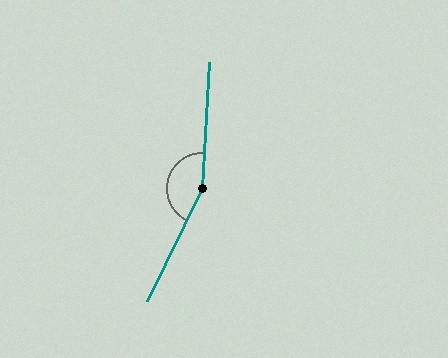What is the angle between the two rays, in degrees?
Approximately 157 degrees.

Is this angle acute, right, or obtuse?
It is obtuse.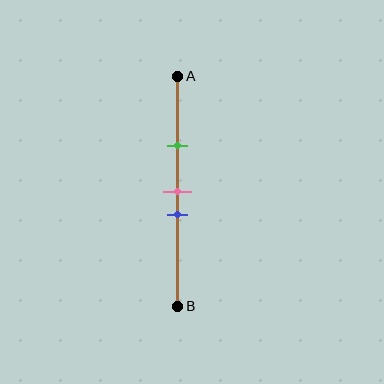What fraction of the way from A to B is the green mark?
The green mark is approximately 30% (0.3) of the way from A to B.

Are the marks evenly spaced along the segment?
No, the marks are not evenly spaced.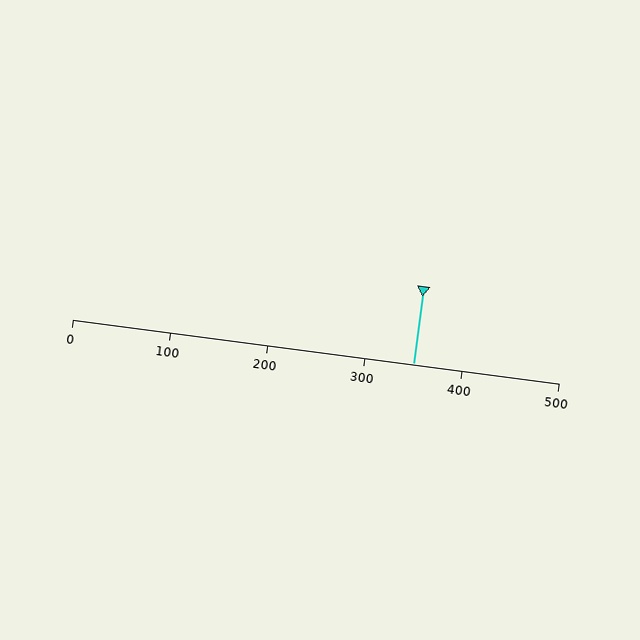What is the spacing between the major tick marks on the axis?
The major ticks are spaced 100 apart.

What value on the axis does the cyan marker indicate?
The marker indicates approximately 350.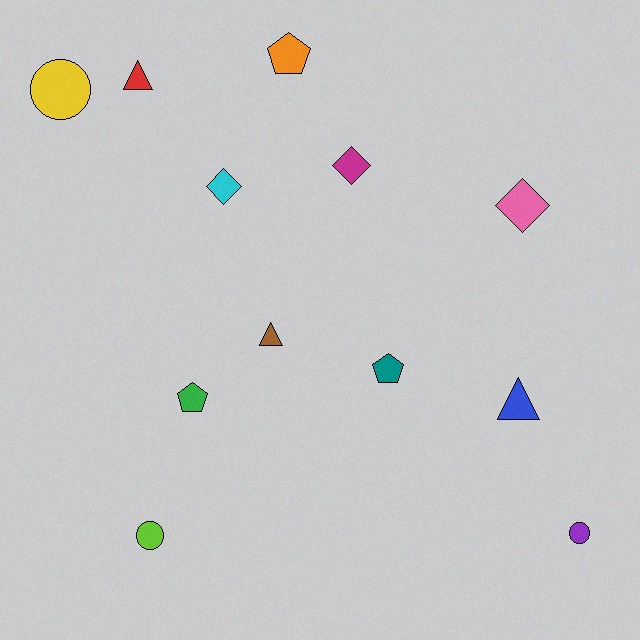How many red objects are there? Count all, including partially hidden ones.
There is 1 red object.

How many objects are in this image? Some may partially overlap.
There are 12 objects.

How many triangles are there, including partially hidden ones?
There are 3 triangles.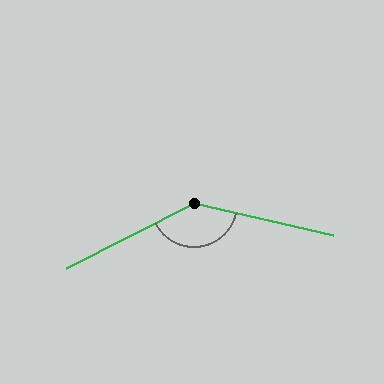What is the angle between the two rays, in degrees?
Approximately 141 degrees.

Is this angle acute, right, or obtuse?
It is obtuse.